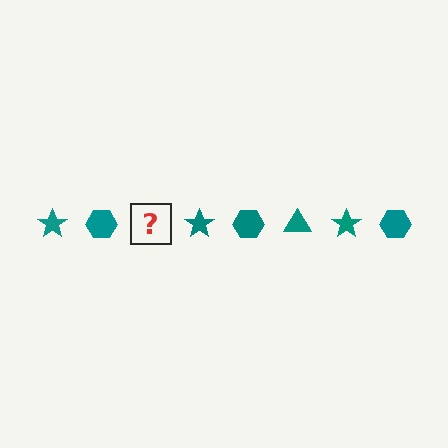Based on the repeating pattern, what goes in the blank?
The blank should be a teal triangle.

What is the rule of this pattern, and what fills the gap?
The rule is that the pattern cycles through star, hexagon, triangle shapes in teal. The gap should be filled with a teal triangle.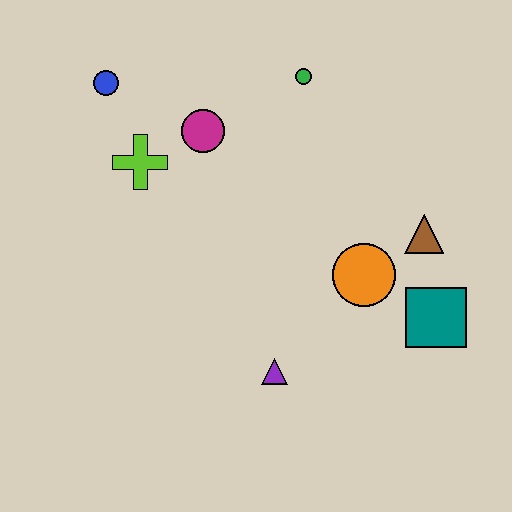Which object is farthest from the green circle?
The purple triangle is farthest from the green circle.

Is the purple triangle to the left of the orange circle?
Yes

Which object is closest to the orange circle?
The brown triangle is closest to the orange circle.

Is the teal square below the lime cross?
Yes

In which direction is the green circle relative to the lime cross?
The green circle is to the right of the lime cross.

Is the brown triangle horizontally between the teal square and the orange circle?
Yes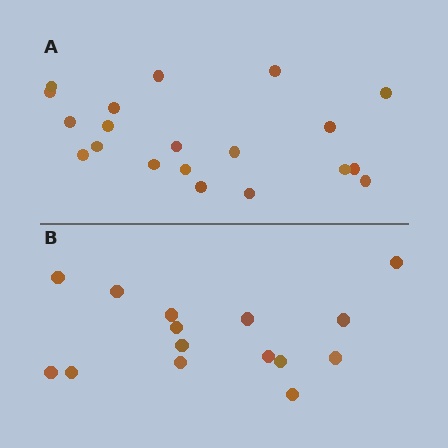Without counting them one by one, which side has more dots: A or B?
Region A (the top region) has more dots.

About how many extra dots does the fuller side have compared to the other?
Region A has about 5 more dots than region B.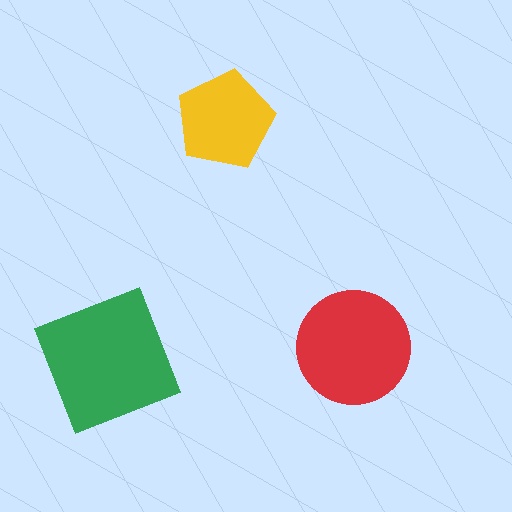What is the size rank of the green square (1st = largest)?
1st.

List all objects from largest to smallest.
The green square, the red circle, the yellow pentagon.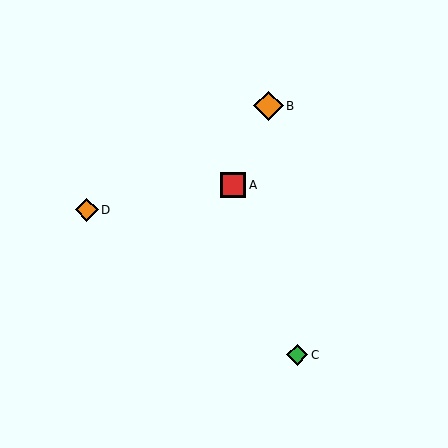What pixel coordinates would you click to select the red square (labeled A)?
Click at (233, 185) to select the red square A.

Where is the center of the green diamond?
The center of the green diamond is at (297, 355).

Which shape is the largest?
The orange diamond (labeled B) is the largest.